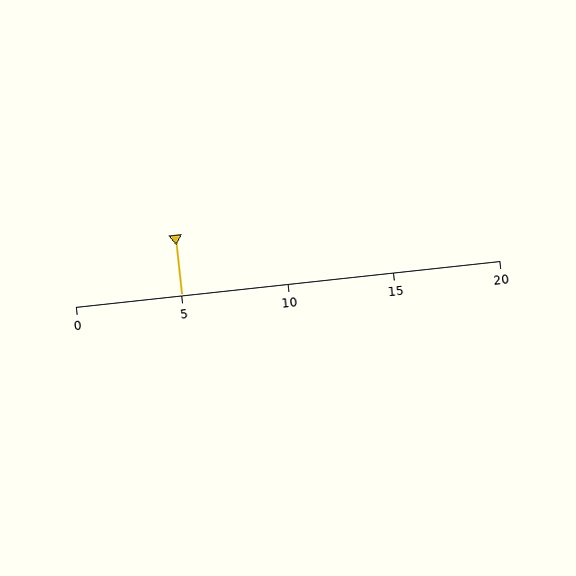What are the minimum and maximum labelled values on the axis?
The axis runs from 0 to 20.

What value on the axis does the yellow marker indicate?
The marker indicates approximately 5.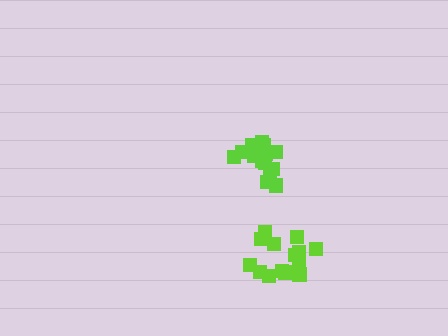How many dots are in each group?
Group 1: 15 dots, Group 2: 16 dots (31 total).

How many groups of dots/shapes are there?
There are 2 groups.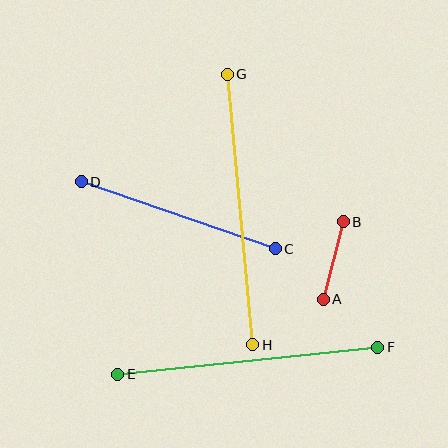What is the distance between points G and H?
The distance is approximately 272 pixels.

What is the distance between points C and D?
The distance is approximately 205 pixels.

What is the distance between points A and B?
The distance is approximately 80 pixels.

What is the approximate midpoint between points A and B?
The midpoint is at approximately (333, 261) pixels.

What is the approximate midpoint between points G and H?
The midpoint is at approximately (240, 210) pixels.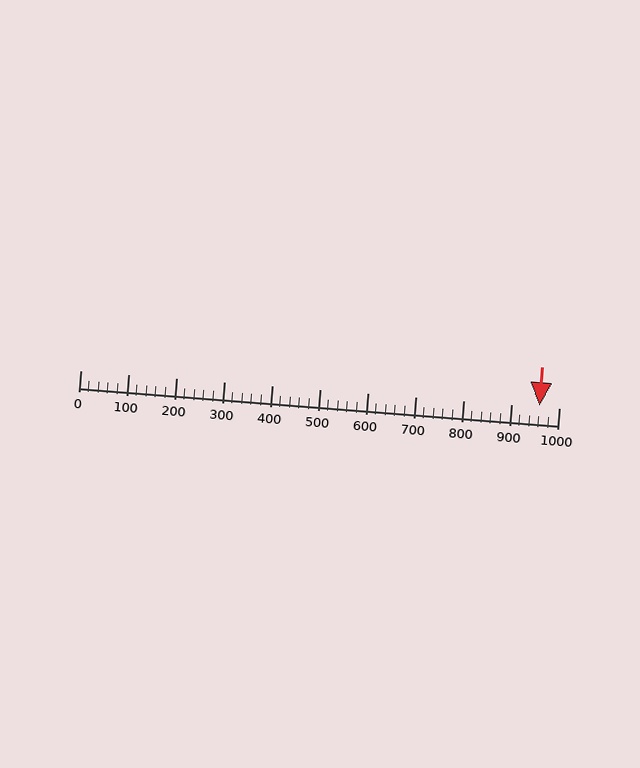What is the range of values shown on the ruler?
The ruler shows values from 0 to 1000.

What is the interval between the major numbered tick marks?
The major tick marks are spaced 100 units apart.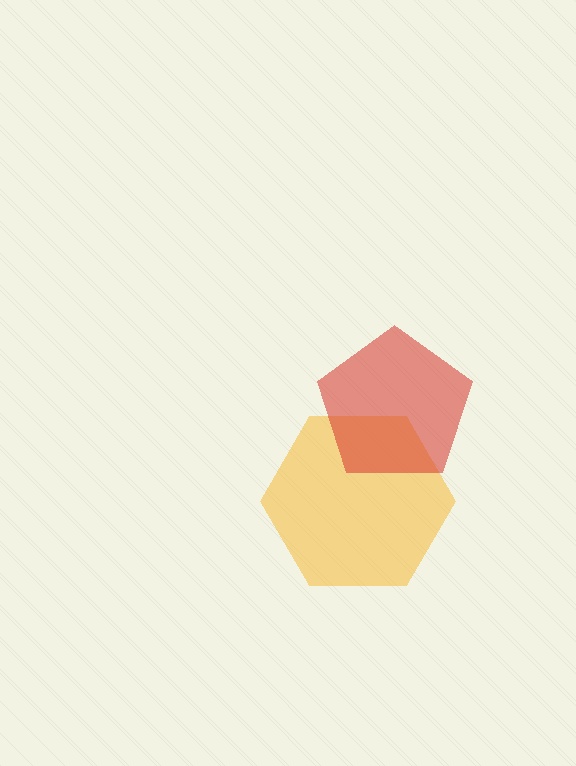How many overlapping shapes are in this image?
There are 2 overlapping shapes in the image.